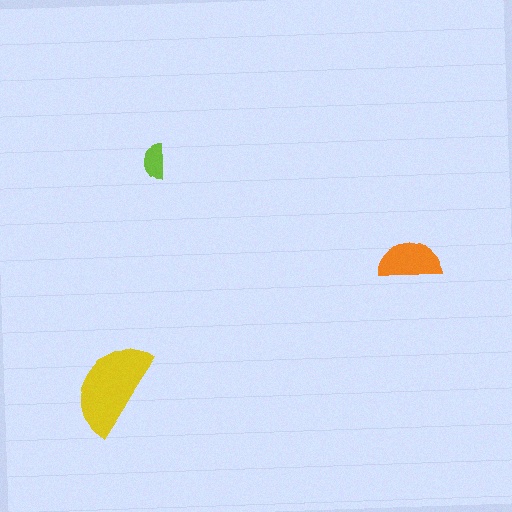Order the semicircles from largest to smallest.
the yellow one, the orange one, the lime one.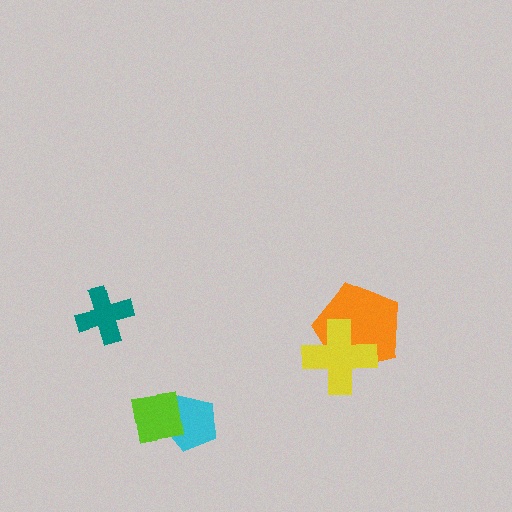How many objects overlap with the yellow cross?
1 object overlaps with the yellow cross.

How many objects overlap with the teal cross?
0 objects overlap with the teal cross.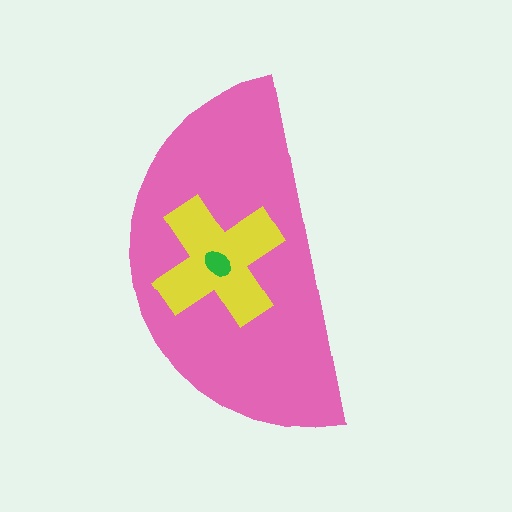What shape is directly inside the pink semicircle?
The yellow cross.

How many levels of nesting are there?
3.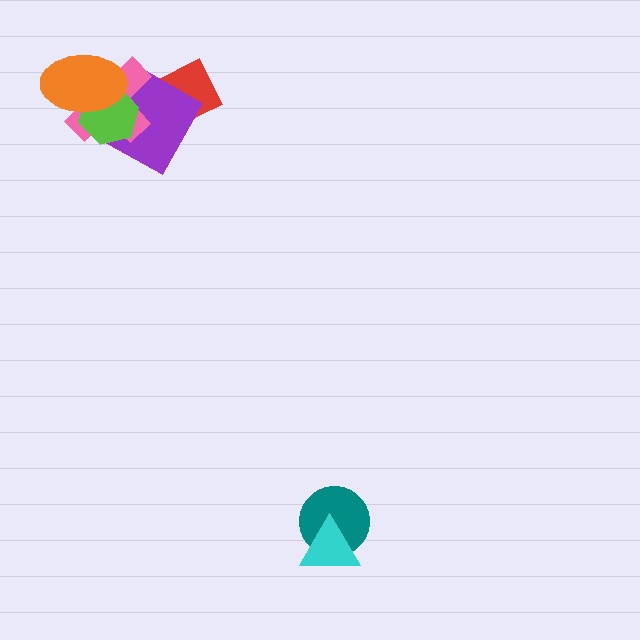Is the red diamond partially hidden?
Yes, it is partially covered by another shape.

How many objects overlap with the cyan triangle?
1 object overlaps with the cyan triangle.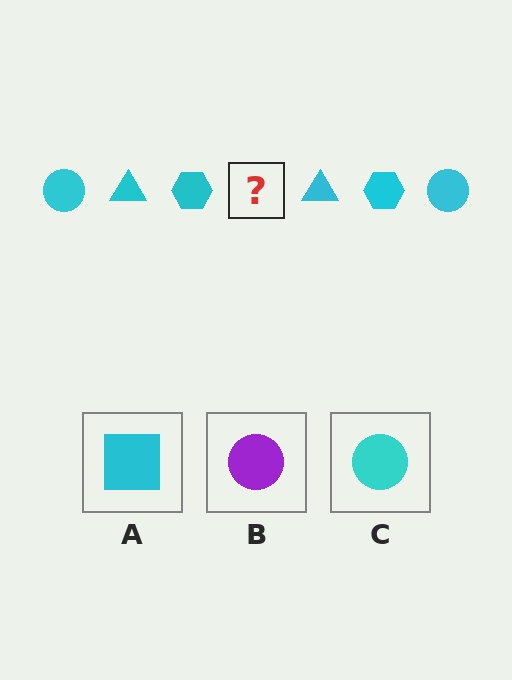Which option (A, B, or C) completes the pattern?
C.